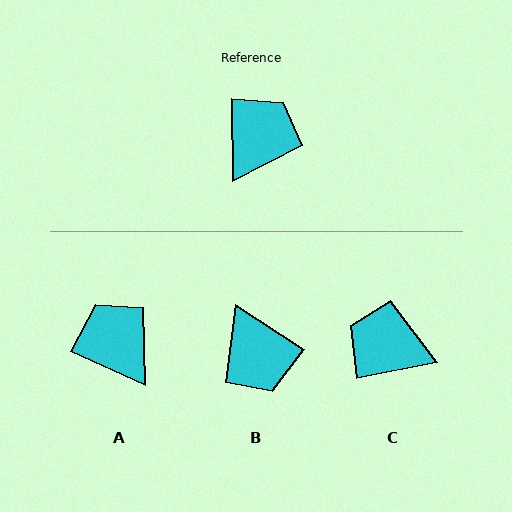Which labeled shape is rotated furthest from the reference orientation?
B, about 124 degrees away.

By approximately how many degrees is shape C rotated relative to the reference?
Approximately 100 degrees counter-clockwise.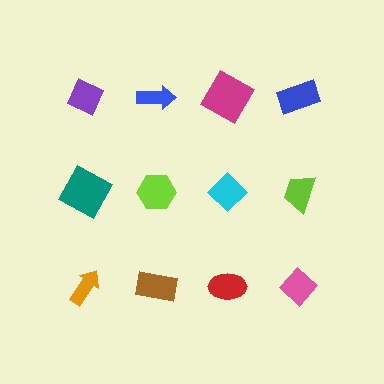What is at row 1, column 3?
A magenta square.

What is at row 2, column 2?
A lime hexagon.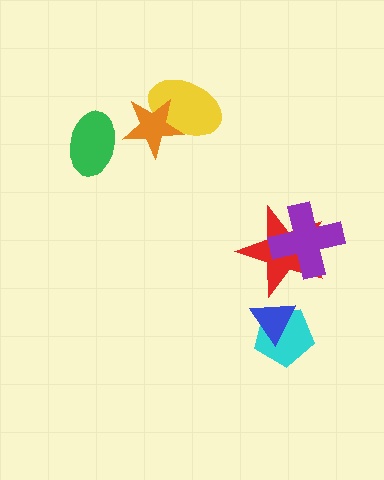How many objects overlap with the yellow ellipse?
1 object overlaps with the yellow ellipse.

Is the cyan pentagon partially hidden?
Yes, it is partially covered by another shape.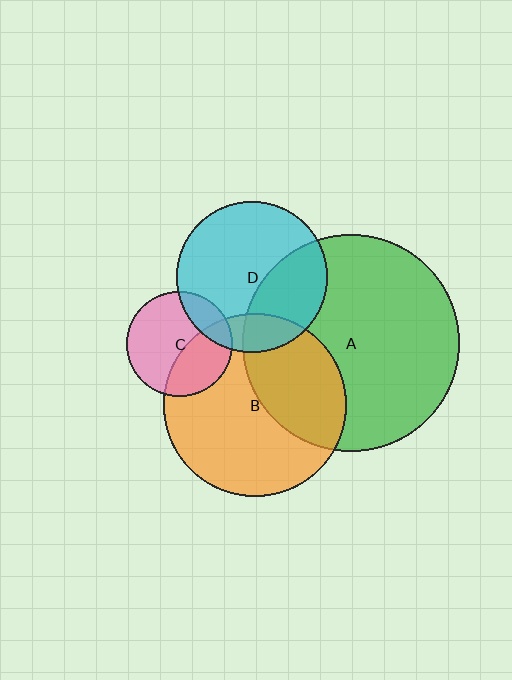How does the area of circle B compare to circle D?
Approximately 1.5 times.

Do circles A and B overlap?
Yes.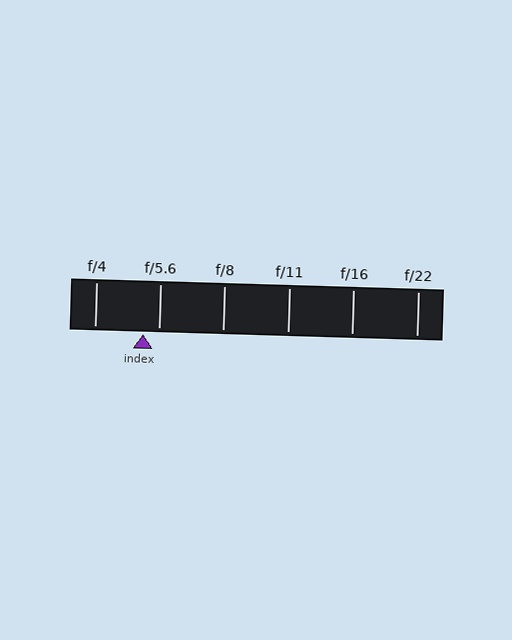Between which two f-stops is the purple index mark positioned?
The index mark is between f/4 and f/5.6.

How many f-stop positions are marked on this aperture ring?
There are 6 f-stop positions marked.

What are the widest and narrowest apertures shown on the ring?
The widest aperture shown is f/4 and the narrowest is f/22.